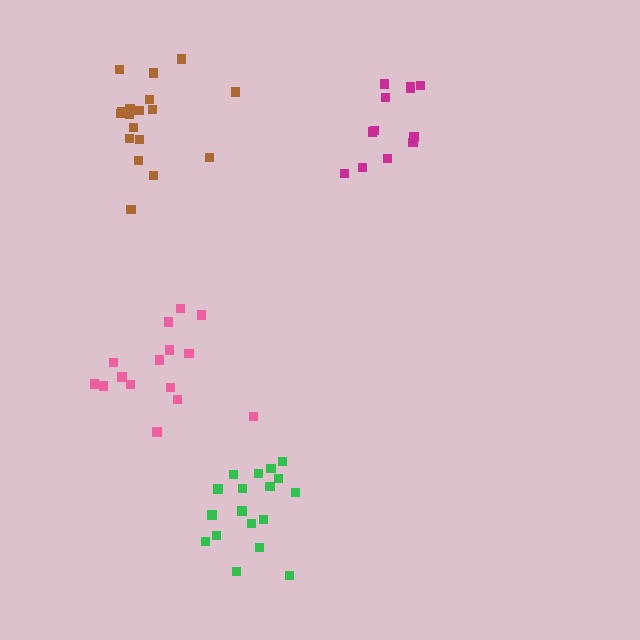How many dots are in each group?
Group 1: 18 dots, Group 2: 12 dots, Group 3: 15 dots, Group 4: 18 dots (63 total).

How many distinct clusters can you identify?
There are 4 distinct clusters.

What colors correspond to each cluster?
The clusters are colored: green, magenta, pink, brown.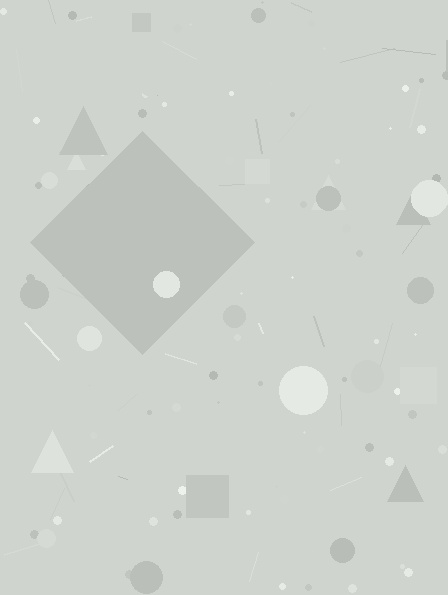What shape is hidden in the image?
A diamond is hidden in the image.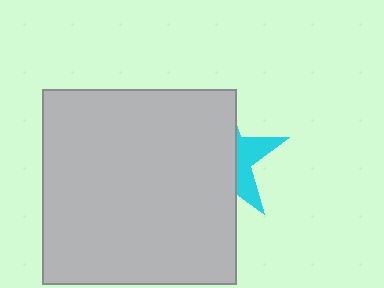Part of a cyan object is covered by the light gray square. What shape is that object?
It is a star.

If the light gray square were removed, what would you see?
You would see the complete cyan star.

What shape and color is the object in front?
The object in front is a light gray square.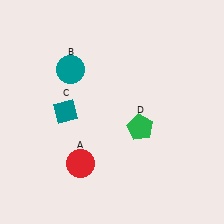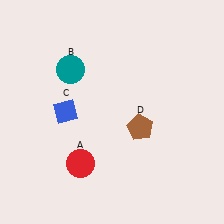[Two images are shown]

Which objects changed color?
C changed from teal to blue. D changed from green to brown.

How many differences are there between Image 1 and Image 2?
There are 2 differences between the two images.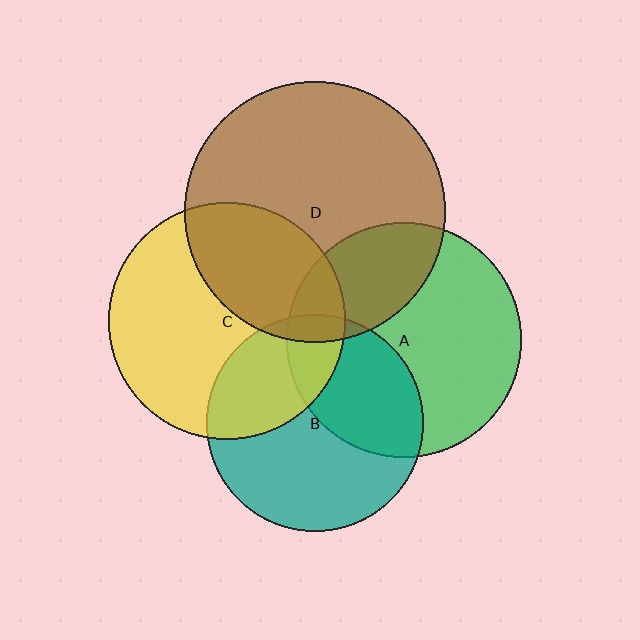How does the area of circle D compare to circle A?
Approximately 1.2 times.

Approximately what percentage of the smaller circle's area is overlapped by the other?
Approximately 35%.